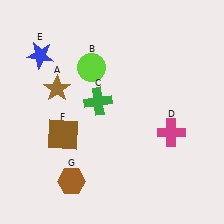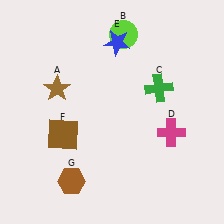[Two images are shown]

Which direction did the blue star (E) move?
The blue star (E) moved right.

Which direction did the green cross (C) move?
The green cross (C) moved right.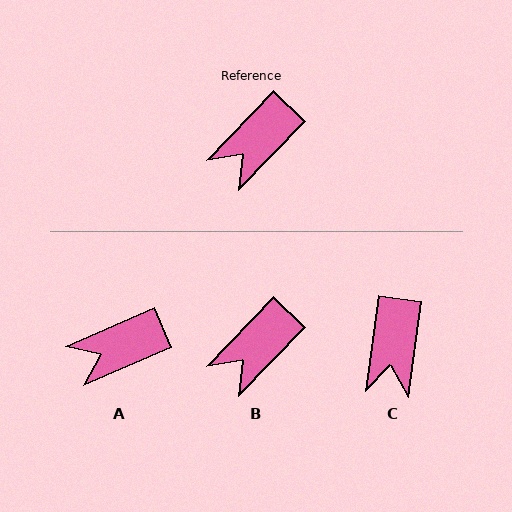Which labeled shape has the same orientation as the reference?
B.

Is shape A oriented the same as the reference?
No, it is off by about 22 degrees.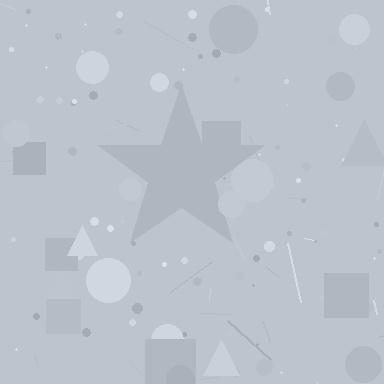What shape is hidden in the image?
A star is hidden in the image.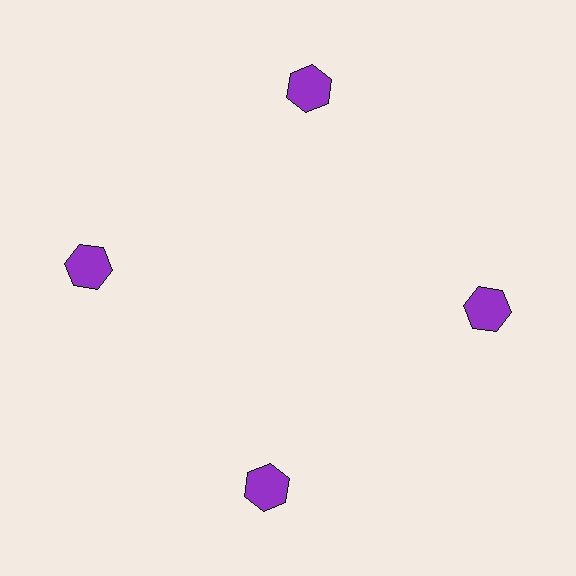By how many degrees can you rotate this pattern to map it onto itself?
The pattern maps onto itself every 90 degrees of rotation.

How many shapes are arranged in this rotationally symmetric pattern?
There are 4 shapes, arranged in 4 groups of 1.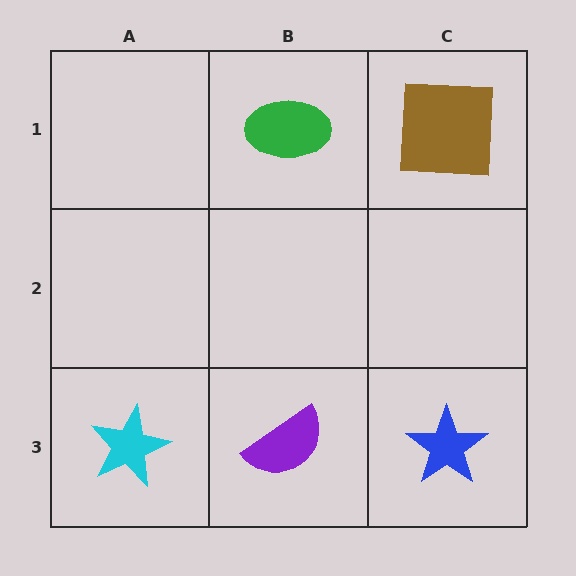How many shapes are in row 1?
2 shapes.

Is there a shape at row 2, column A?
No, that cell is empty.